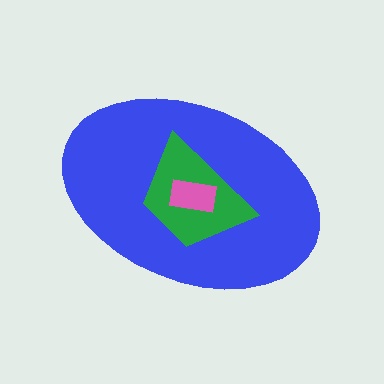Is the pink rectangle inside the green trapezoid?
Yes.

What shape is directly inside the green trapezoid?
The pink rectangle.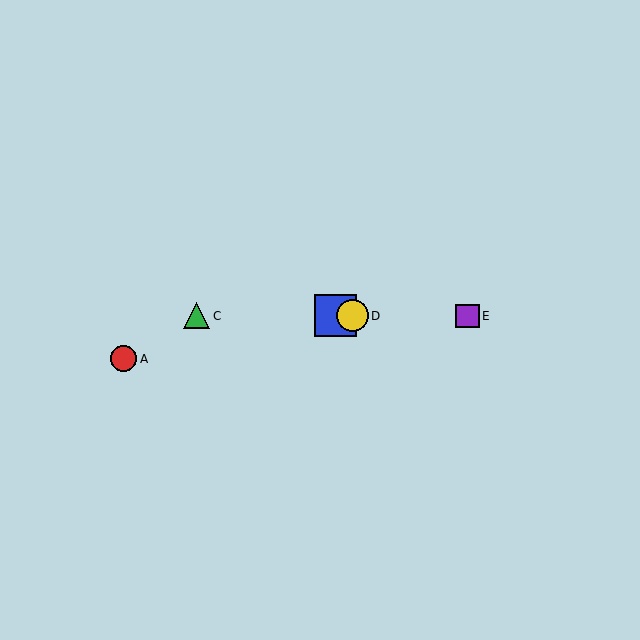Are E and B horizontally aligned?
Yes, both are at y≈316.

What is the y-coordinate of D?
Object D is at y≈316.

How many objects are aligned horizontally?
4 objects (B, C, D, E) are aligned horizontally.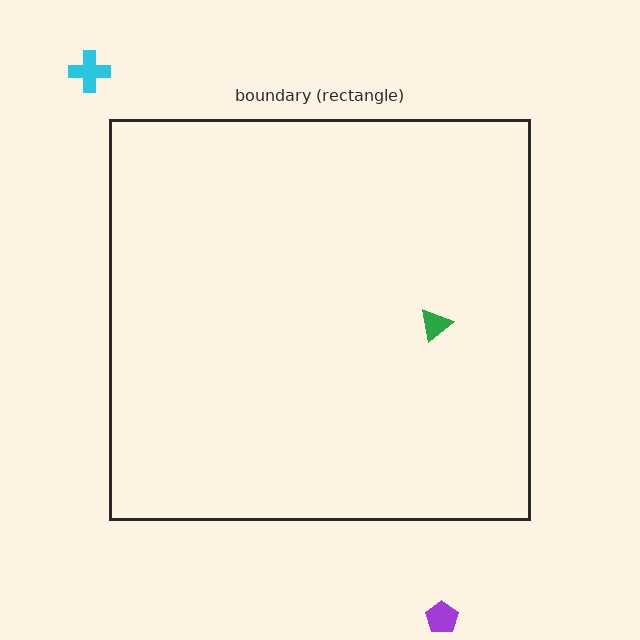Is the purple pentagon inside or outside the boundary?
Outside.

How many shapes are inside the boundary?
1 inside, 2 outside.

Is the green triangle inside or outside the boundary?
Inside.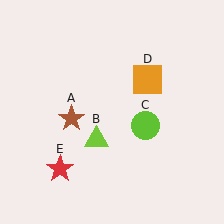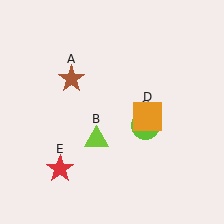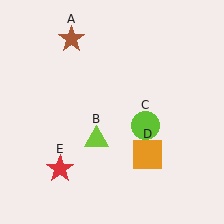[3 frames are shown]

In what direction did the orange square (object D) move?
The orange square (object D) moved down.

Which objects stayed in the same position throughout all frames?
Lime triangle (object B) and lime circle (object C) and red star (object E) remained stationary.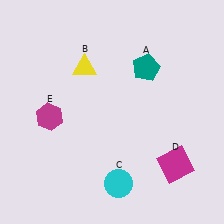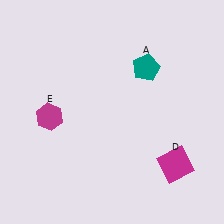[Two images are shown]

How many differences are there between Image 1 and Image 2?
There are 2 differences between the two images.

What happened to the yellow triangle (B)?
The yellow triangle (B) was removed in Image 2. It was in the top-left area of Image 1.